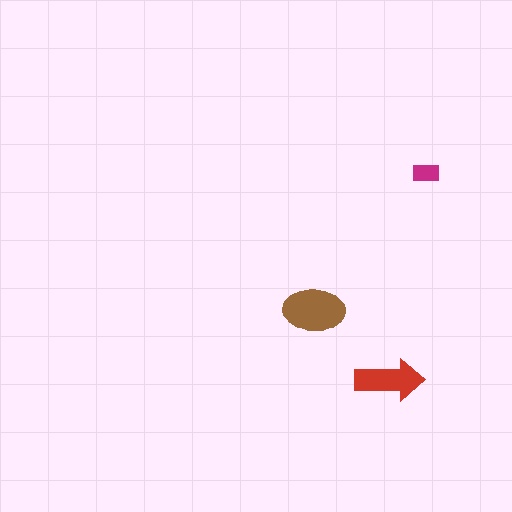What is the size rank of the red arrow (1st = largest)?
2nd.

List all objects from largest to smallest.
The brown ellipse, the red arrow, the magenta rectangle.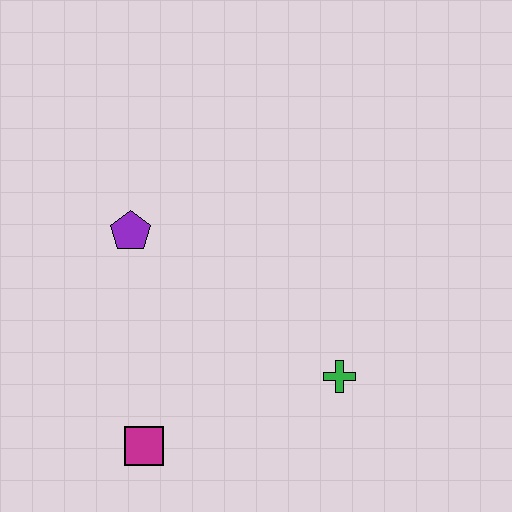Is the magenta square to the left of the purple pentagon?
No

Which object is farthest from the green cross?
The purple pentagon is farthest from the green cross.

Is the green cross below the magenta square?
No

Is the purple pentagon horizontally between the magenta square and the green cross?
No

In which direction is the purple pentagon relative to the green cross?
The purple pentagon is to the left of the green cross.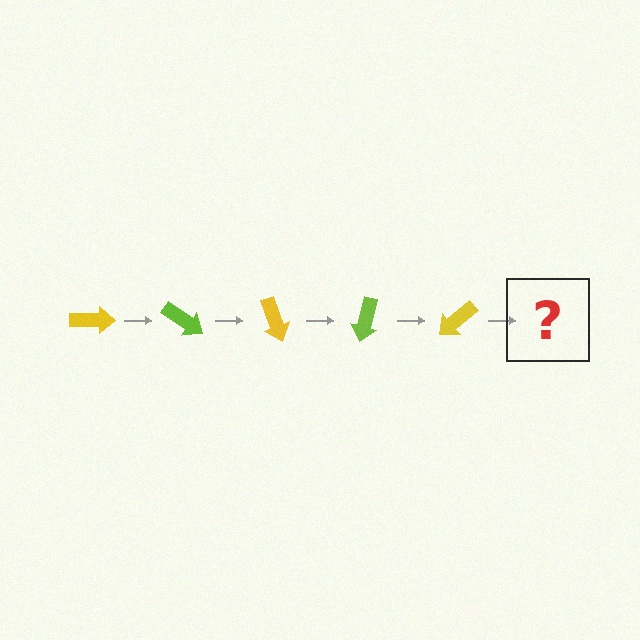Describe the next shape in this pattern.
It should be a lime arrow, rotated 175 degrees from the start.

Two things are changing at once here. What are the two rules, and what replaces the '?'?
The two rules are that it rotates 35 degrees each step and the color cycles through yellow and lime. The '?' should be a lime arrow, rotated 175 degrees from the start.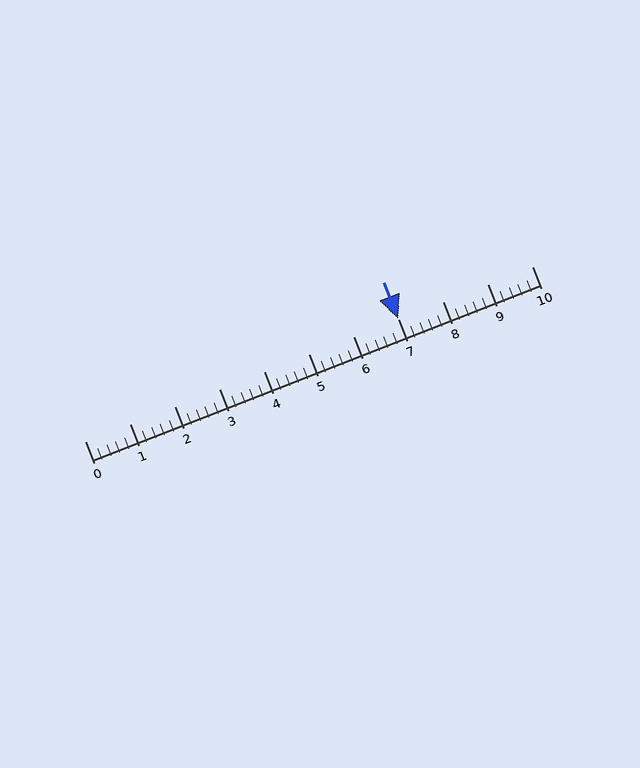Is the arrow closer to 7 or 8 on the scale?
The arrow is closer to 7.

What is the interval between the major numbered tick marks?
The major tick marks are spaced 1 units apart.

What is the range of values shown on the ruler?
The ruler shows values from 0 to 10.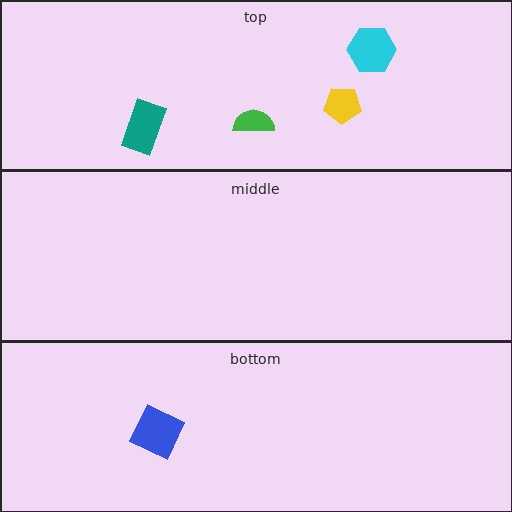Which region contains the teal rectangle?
The top region.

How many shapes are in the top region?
4.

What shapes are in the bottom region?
The blue square.